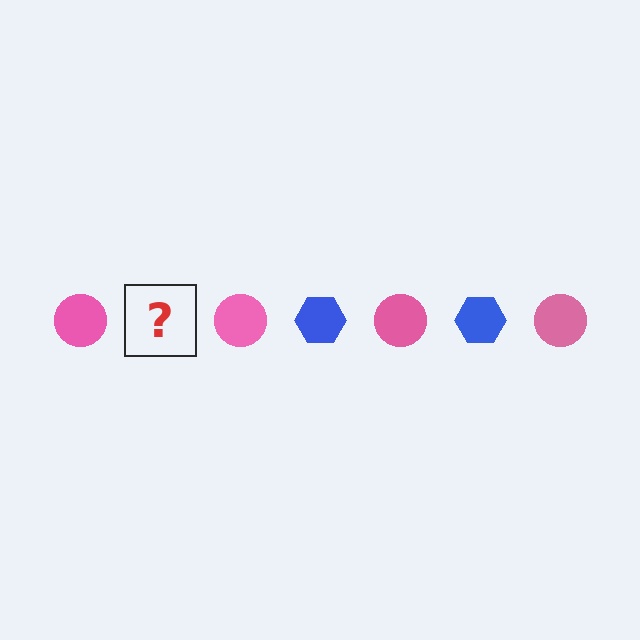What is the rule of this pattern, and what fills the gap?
The rule is that the pattern alternates between pink circle and blue hexagon. The gap should be filled with a blue hexagon.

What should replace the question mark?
The question mark should be replaced with a blue hexagon.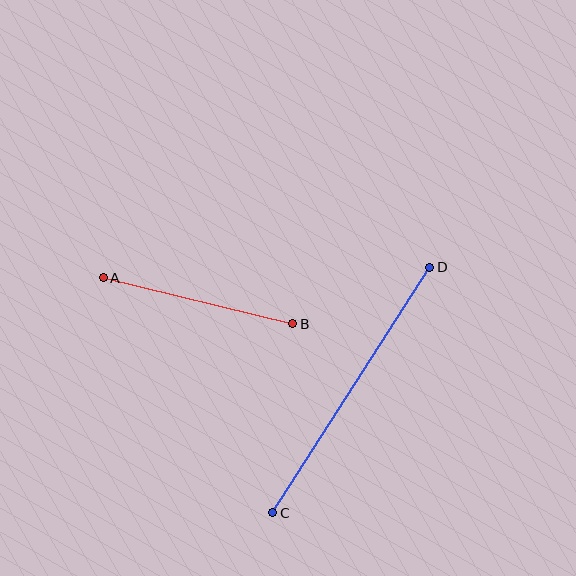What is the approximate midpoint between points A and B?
The midpoint is at approximately (198, 301) pixels.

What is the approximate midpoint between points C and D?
The midpoint is at approximately (351, 390) pixels.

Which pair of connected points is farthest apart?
Points C and D are farthest apart.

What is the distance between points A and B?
The distance is approximately 195 pixels.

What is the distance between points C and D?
The distance is approximately 292 pixels.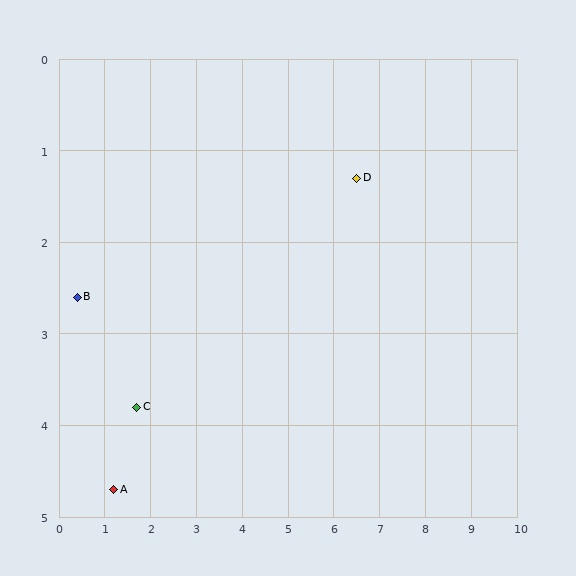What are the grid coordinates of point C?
Point C is at approximately (1.7, 3.8).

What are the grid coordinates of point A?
Point A is at approximately (1.2, 4.7).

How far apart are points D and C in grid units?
Points D and C are about 5.4 grid units apart.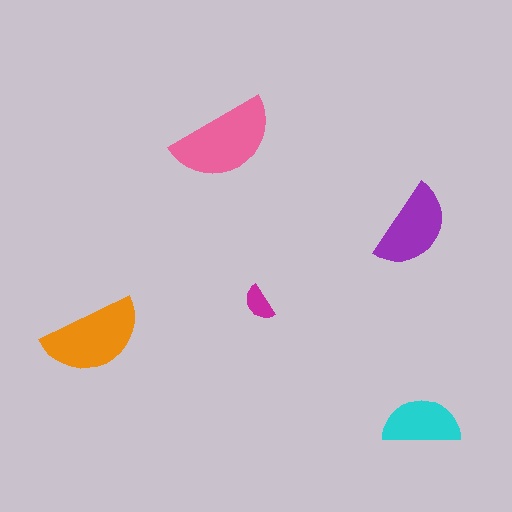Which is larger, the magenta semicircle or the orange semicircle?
The orange one.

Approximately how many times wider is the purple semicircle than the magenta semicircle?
About 2.5 times wider.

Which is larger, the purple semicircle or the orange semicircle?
The orange one.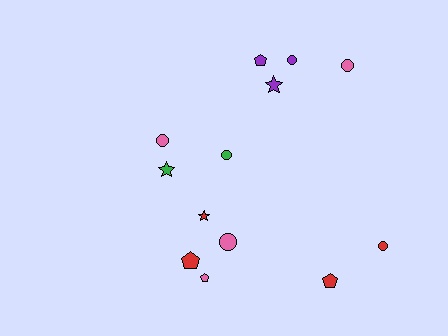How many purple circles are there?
There is 1 purple circle.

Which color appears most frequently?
Pink, with 4 objects.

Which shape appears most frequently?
Circle, with 6 objects.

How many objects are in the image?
There are 13 objects.